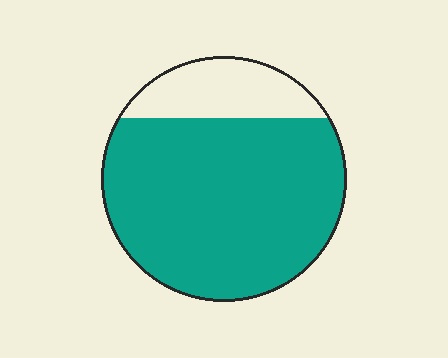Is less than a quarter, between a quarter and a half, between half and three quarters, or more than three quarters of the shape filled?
More than three quarters.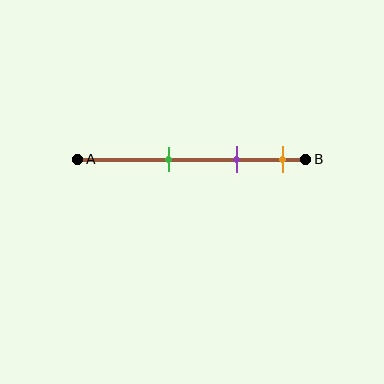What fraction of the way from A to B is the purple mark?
The purple mark is approximately 70% (0.7) of the way from A to B.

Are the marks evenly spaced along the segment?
Yes, the marks are approximately evenly spaced.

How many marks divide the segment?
There are 3 marks dividing the segment.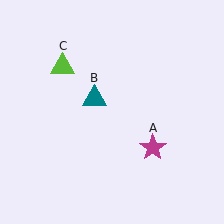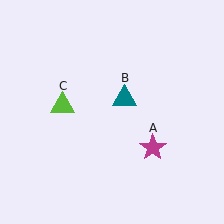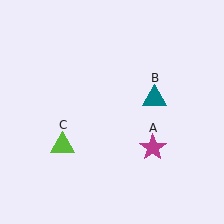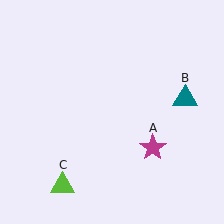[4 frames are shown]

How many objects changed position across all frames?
2 objects changed position: teal triangle (object B), lime triangle (object C).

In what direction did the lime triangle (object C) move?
The lime triangle (object C) moved down.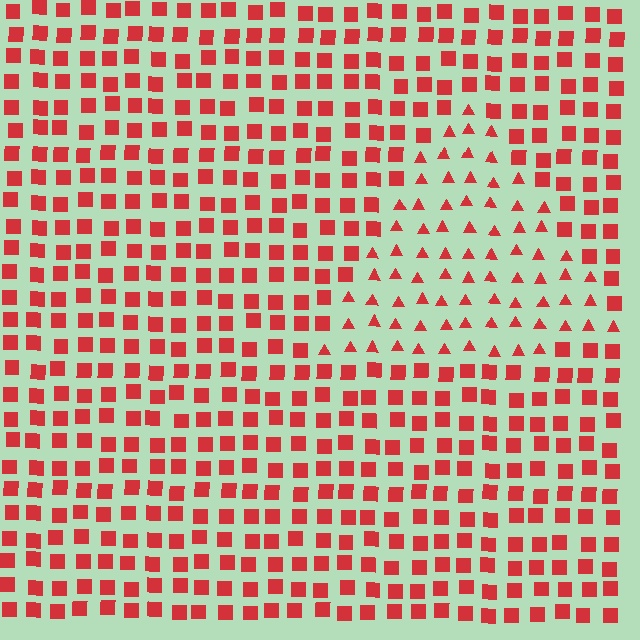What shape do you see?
I see a triangle.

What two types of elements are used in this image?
The image uses triangles inside the triangle region and squares outside it.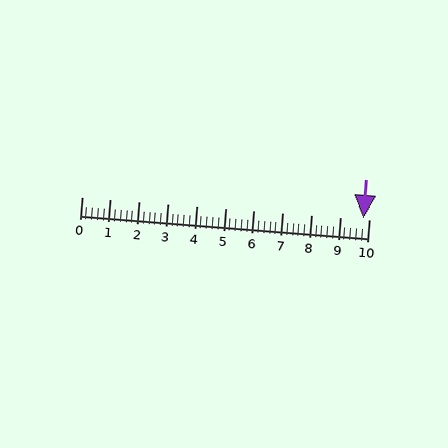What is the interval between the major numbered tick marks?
The major tick marks are spaced 1 units apart.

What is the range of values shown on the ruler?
The ruler shows values from 0 to 10.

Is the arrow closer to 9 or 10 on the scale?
The arrow is closer to 10.